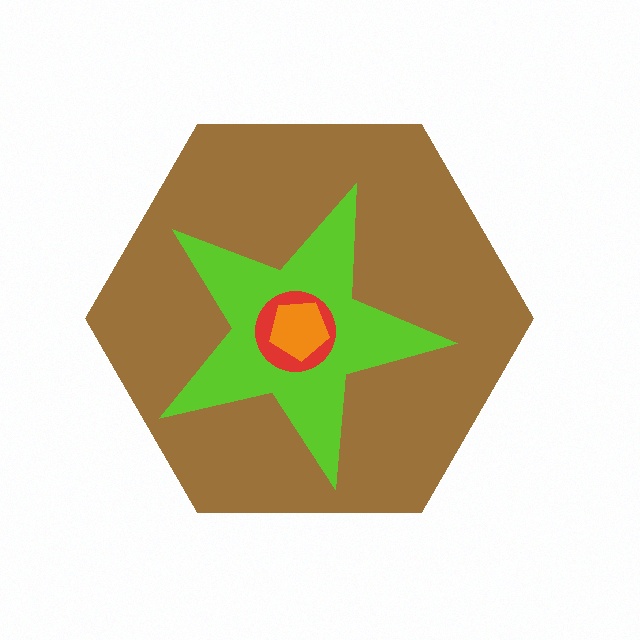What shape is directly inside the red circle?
The orange pentagon.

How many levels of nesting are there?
4.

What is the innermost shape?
The orange pentagon.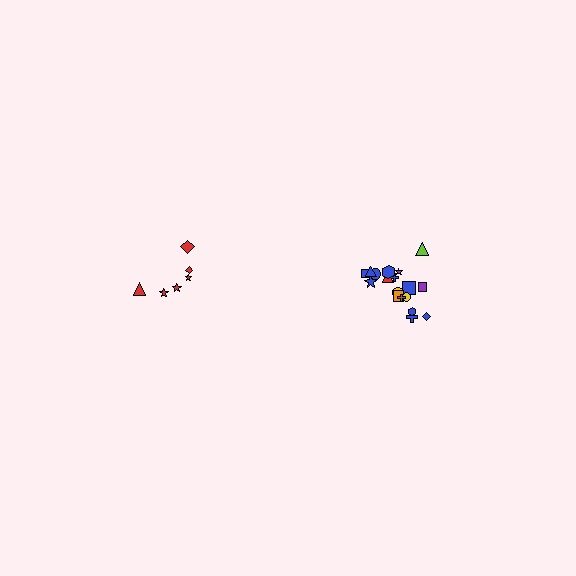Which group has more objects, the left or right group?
The right group.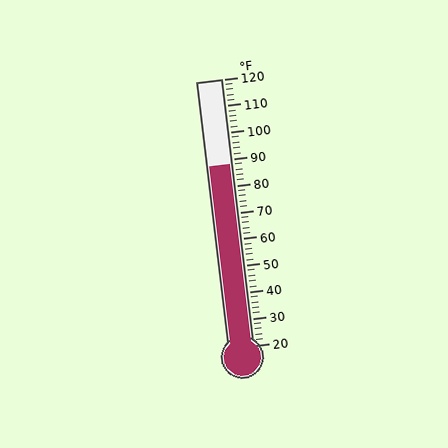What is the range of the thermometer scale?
The thermometer scale ranges from 20°F to 120°F.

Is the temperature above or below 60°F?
The temperature is above 60°F.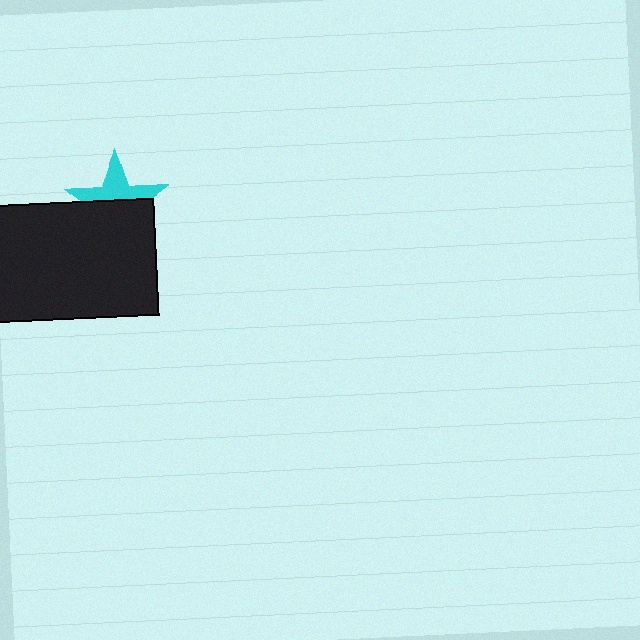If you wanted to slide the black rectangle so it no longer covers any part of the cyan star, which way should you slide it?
Slide it down — that is the most direct way to separate the two shapes.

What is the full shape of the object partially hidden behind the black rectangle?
The partially hidden object is a cyan star.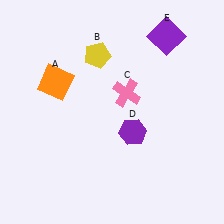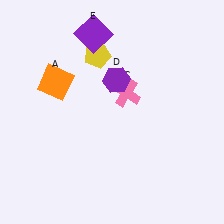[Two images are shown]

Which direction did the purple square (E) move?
The purple square (E) moved left.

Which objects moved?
The objects that moved are: the purple hexagon (D), the purple square (E).